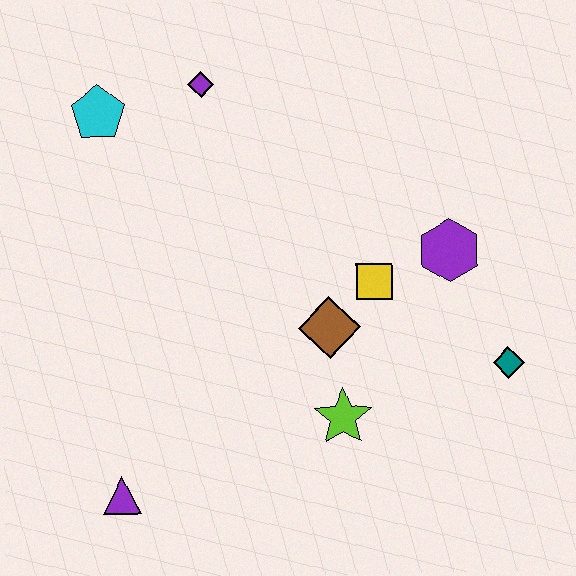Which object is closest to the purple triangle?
The lime star is closest to the purple triangle.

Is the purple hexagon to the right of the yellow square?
Yes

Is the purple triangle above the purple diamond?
No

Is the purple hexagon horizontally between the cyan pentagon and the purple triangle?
No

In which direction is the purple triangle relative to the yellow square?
The purple triangle is to the left of the yellow square.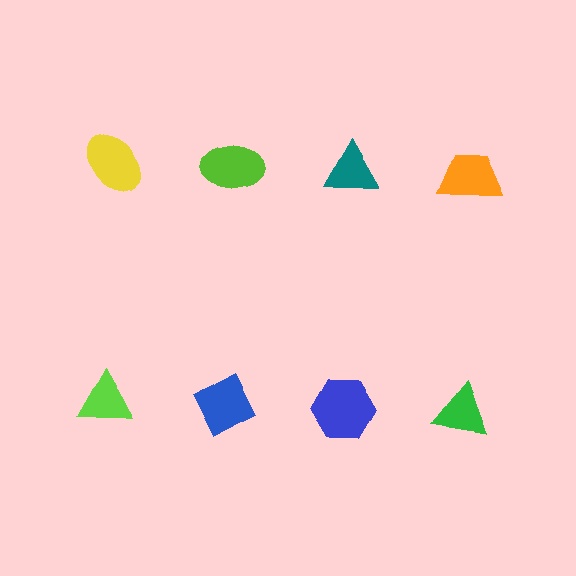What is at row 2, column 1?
A lime triangle.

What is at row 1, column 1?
A yellow ellipse.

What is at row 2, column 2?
A blue diamond.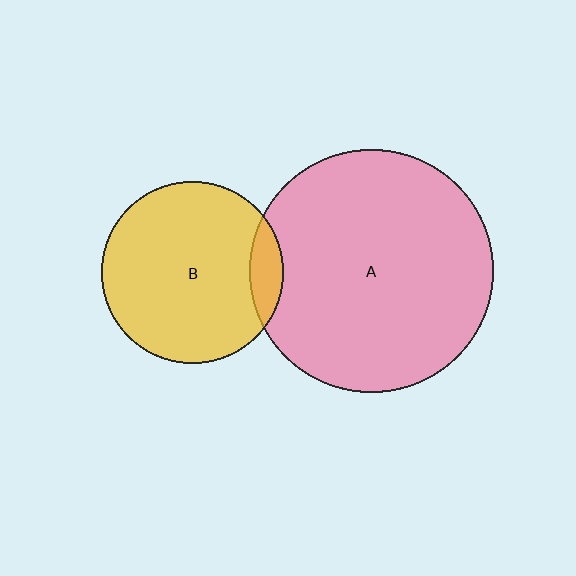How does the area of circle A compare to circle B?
Approximately 1.8 times.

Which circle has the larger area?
Circle A (pink).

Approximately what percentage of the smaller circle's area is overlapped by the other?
Approximately 10%.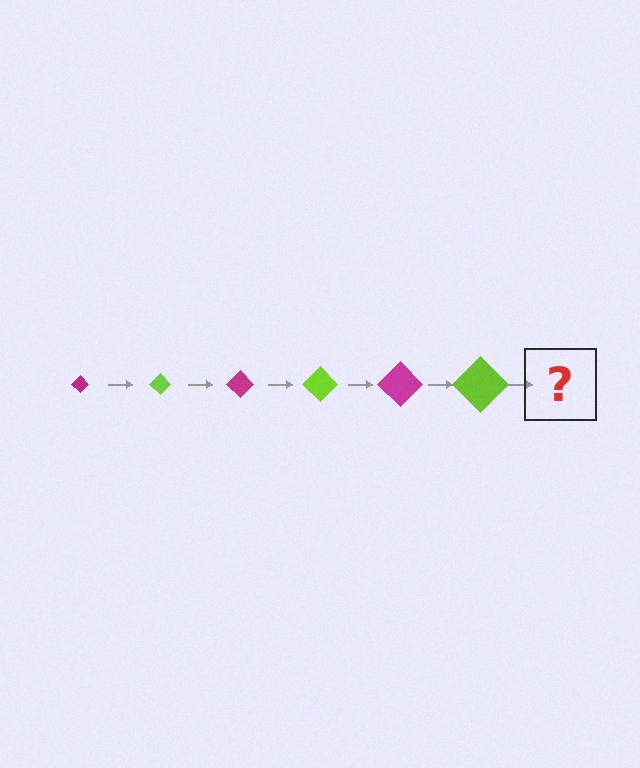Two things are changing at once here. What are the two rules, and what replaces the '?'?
The two rules are that the diamond grows larger each step and the color cycles through magenta and lime. The '?' should be a magenta diamond, larger than the previous one.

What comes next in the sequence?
The next element should be a magenta diamond, larger than the previous one.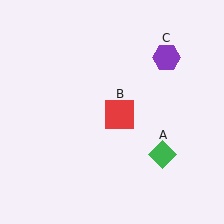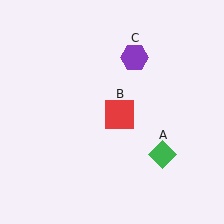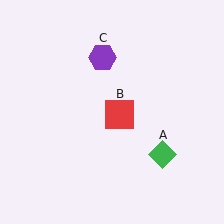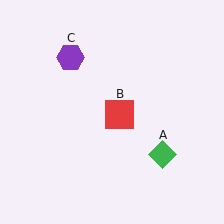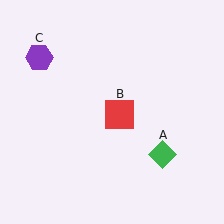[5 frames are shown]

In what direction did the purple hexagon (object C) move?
The purple hexagon (object C) moved left.